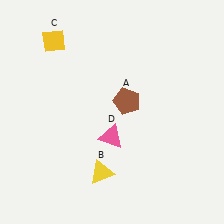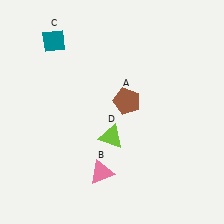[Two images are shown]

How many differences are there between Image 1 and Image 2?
There are 3 differences between the two images.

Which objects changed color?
B changed from yellow to pink. C changed from yellow to teal. D changed from pink to lime.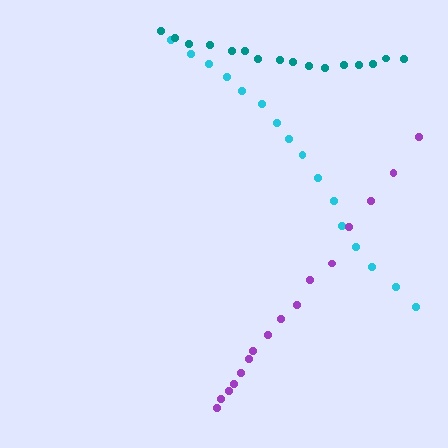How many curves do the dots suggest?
There are 3 distinct paths.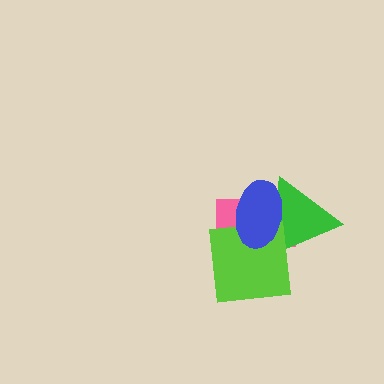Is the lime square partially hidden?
Yes, it is partially covered by another shape.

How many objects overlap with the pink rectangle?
3 objects overlap with the pink rectangle.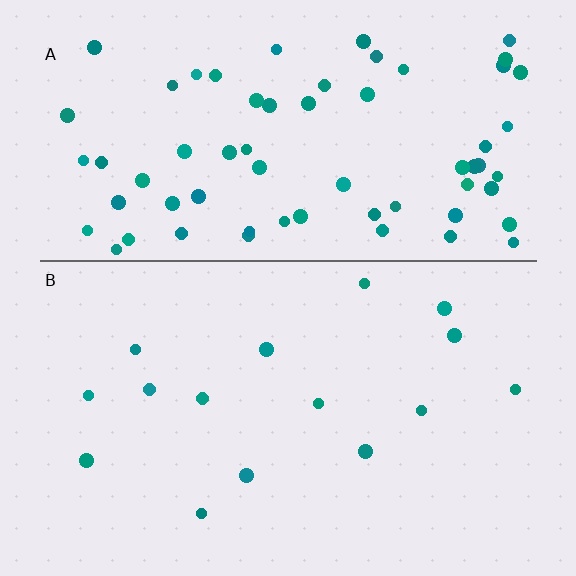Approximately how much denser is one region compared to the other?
Approximately 4.3× — region A over region B.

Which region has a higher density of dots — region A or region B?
A (the top).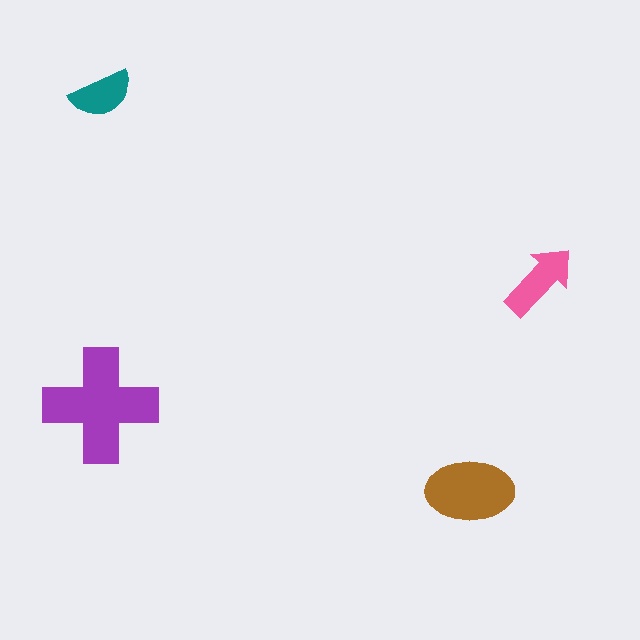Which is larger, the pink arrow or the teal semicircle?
The pink arrow.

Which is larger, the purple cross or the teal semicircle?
The purple cross.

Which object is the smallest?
The teal semicircle.